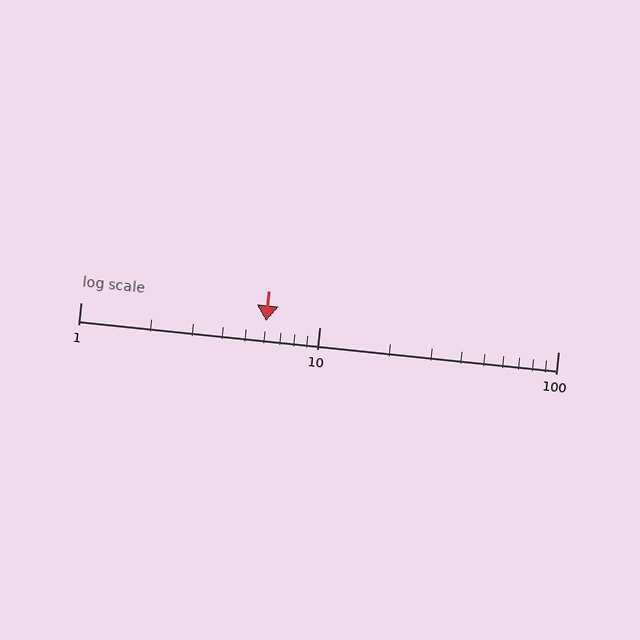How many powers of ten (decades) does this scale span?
The scale spans 2 decades, from 1 to 100.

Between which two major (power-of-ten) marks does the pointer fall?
The pointer is between 1 and 10.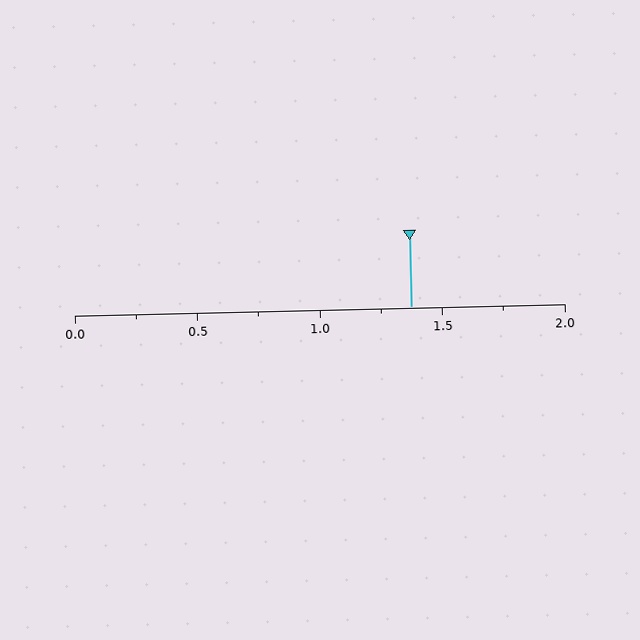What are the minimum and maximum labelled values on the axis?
The axis runs from 0.0 to 2.0.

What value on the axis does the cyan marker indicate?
The marker indicates approximately 1.38.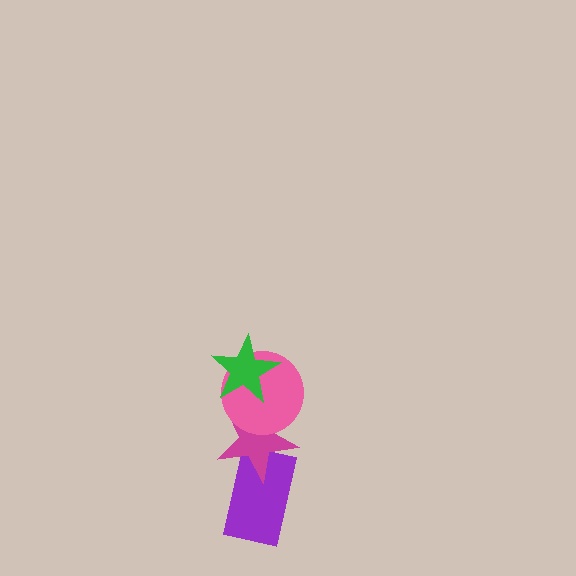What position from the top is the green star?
The green star is 1st from the top.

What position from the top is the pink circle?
The pink circle is 2nd from the top.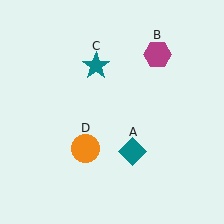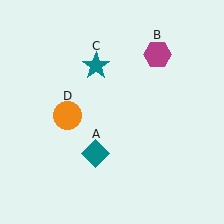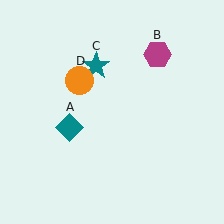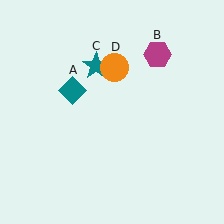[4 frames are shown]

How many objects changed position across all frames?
2 objects changed position: teal diamond (object A), orange circle (object D).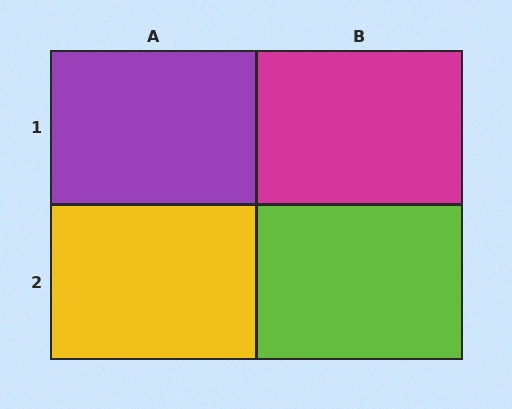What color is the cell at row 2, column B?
Lime.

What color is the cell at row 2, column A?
Yellow.